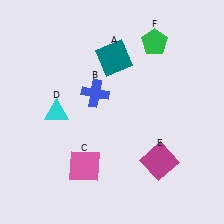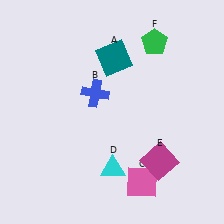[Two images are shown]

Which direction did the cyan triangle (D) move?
The cyan triangle (D) moved right.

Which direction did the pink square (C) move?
The pink square (C) moved right.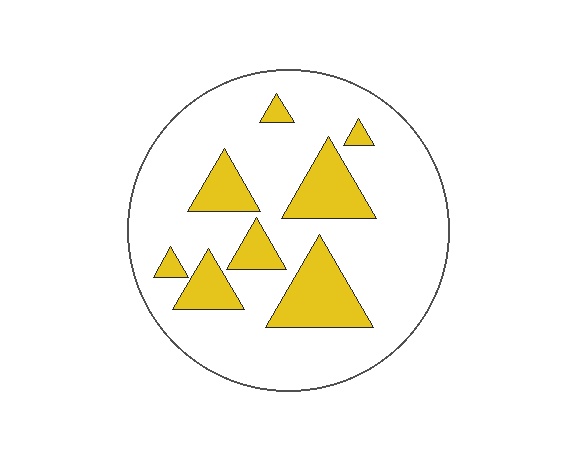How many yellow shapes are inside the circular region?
8.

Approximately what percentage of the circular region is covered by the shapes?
Approximately 20%.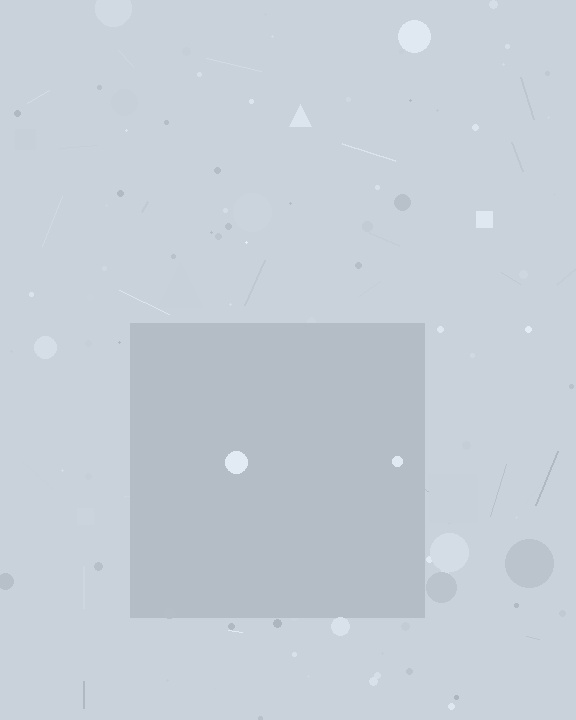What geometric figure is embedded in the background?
A square is embedded in the background.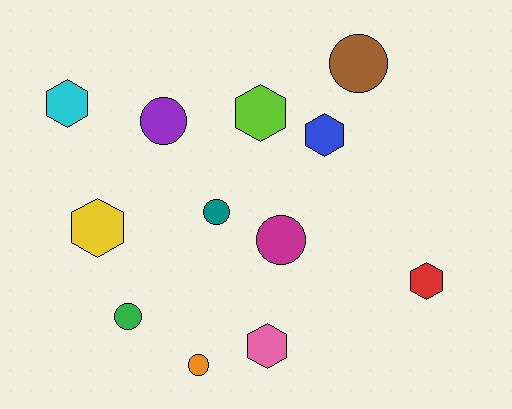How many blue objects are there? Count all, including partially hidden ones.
There is 1 blue object.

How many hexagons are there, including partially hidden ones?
There are 6 hexagons.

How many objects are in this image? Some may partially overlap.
There are 12 objects.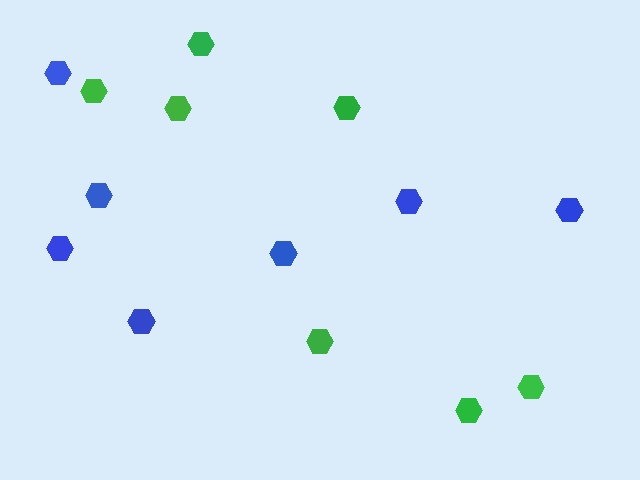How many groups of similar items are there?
There are 2 groups: one group of blue hexagons (7) and one group of green hexagons (7).